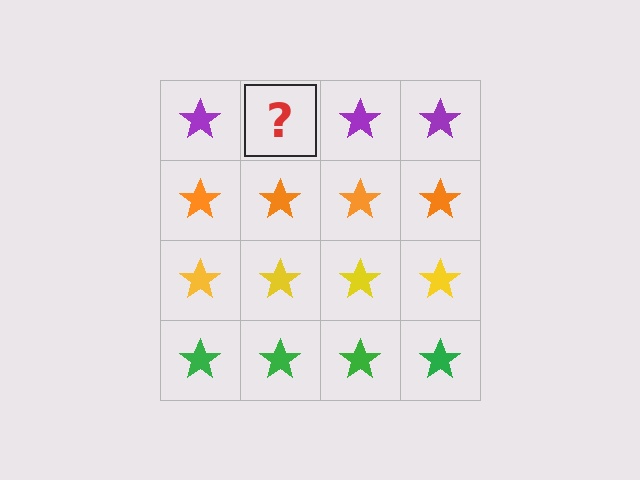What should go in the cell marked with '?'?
The missing cell should contain a purple star.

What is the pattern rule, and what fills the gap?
The rule is that each row has a consistent color. The gap should be filled with a purple star.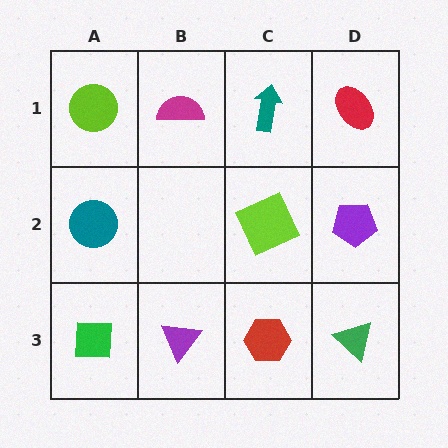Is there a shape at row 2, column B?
No, that cell is empty.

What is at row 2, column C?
A lime square.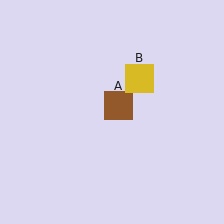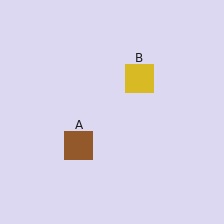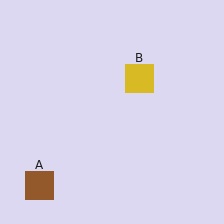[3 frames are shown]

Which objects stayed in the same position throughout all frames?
Yellow square (object B) remained stationary.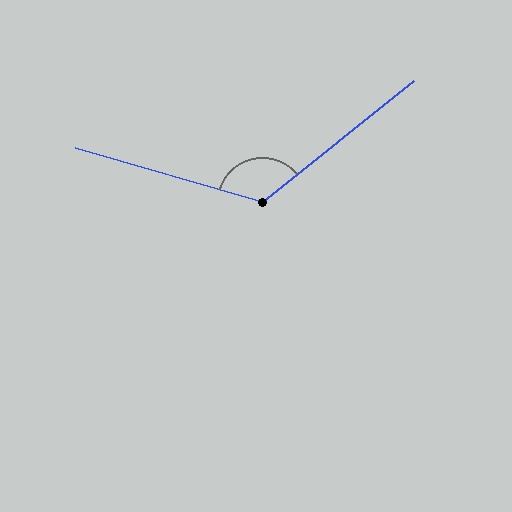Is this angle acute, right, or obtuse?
It is obtuse.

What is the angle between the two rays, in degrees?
Approximately 125 degrees.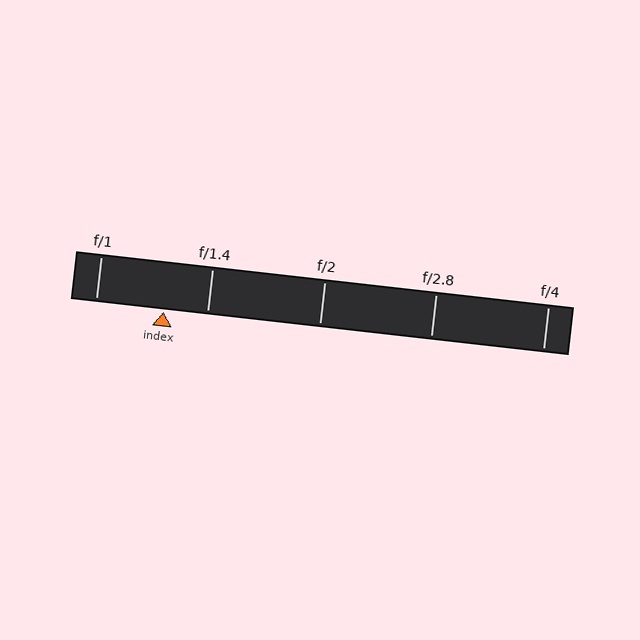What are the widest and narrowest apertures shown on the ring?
The widest aperture shown is f/1 and the narrowest is f/4.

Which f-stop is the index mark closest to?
The index mark is closest to f/1.4.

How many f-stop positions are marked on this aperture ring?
There are 5 f-stop positions marked.